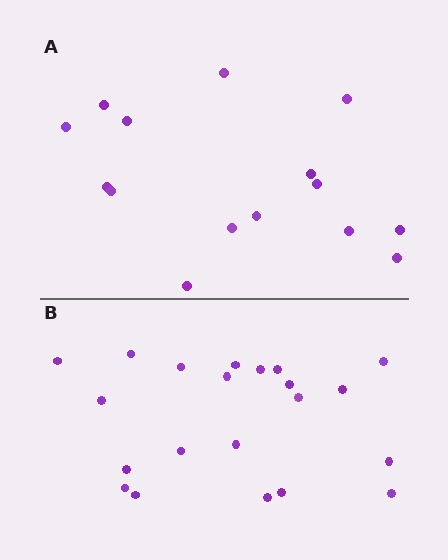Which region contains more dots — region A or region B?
Region B (the bottom region) has more dots.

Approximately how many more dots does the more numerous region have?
Region B has about 6 more dots than region A.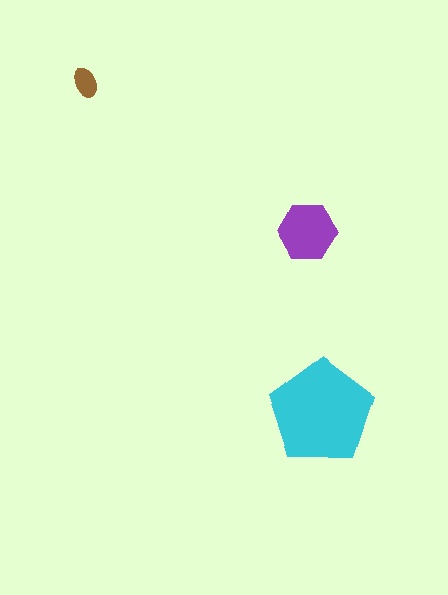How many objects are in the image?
There are 3 objects in the image.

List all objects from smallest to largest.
The brown ellipse, the purple hexagon, the cyan pentagon.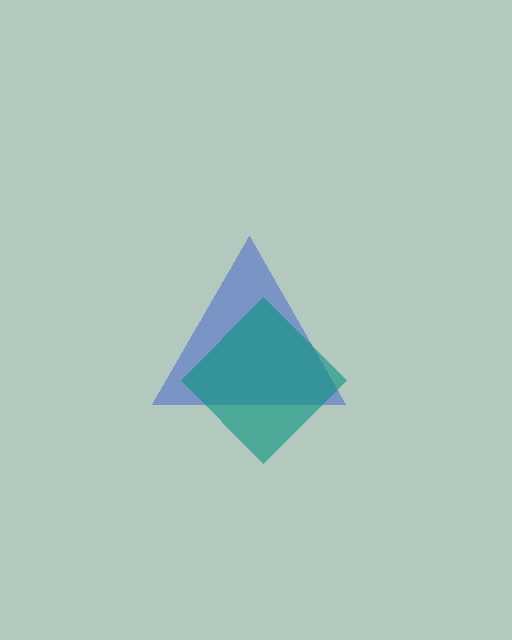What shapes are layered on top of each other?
The layered shapes are: a blue triangle, a teal diamond.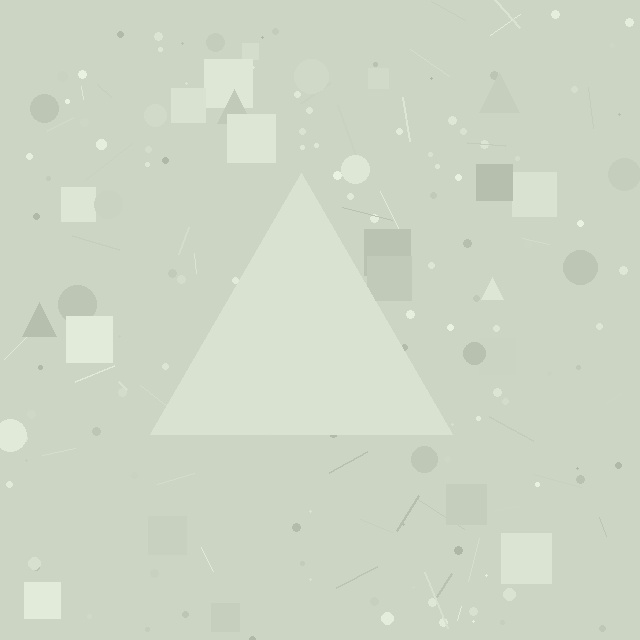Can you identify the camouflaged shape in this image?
The camouflaged shape is a triangle.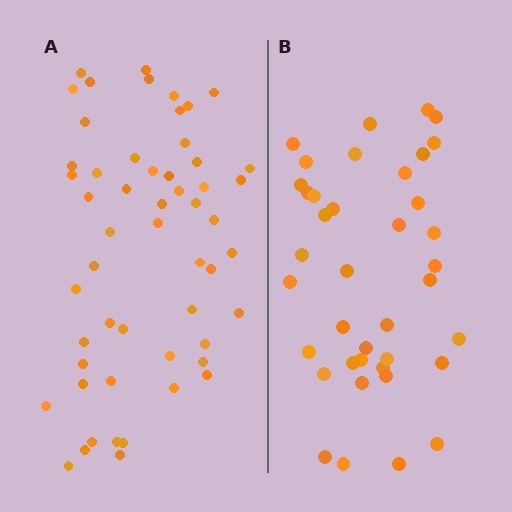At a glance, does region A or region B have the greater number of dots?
Region A (the left region) has more dots.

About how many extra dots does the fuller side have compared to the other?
Region A has approximately 15 more dots than region B.